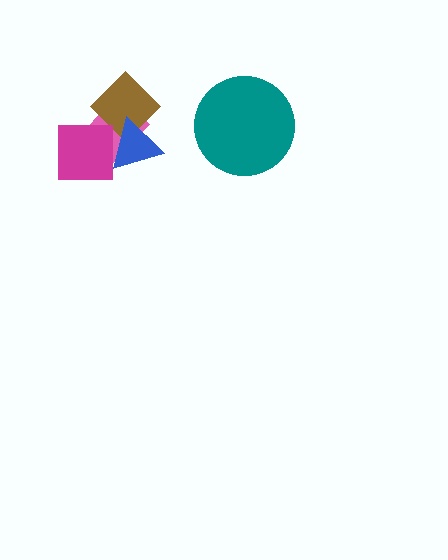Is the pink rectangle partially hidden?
Yes, it is partially covered by another shape.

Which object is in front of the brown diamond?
The blue triangle is in front of the brown diamond.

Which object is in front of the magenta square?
The blue triangle is in front of the magenta square.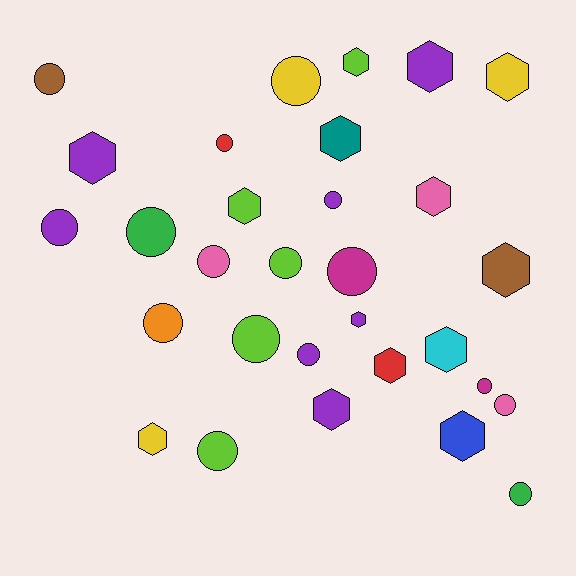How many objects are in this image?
There are 30 objects.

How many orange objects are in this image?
There is 1 orange object.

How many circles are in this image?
There are 16 circles.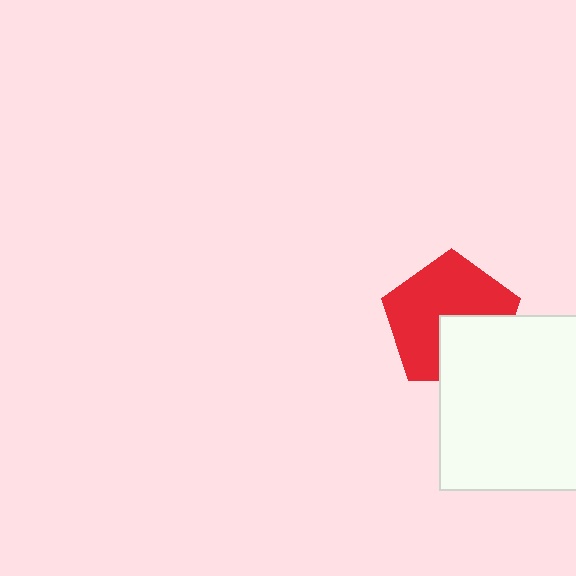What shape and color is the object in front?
The object in front is a white square.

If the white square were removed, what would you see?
You would see the complete red pentagon.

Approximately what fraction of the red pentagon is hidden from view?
Roughly 33% of the red pentagon is hidden behind the white square.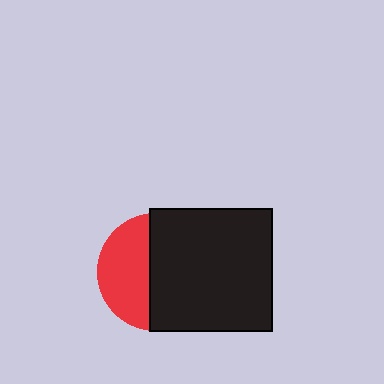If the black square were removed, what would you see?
You would see the complete red circle.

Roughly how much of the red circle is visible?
A small part of it is visible (roughly 43%).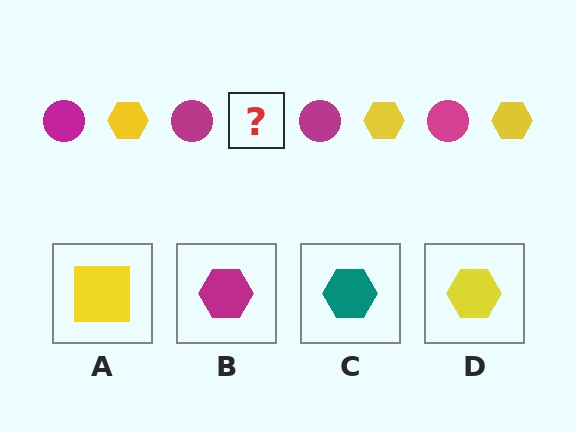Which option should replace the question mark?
Option D.